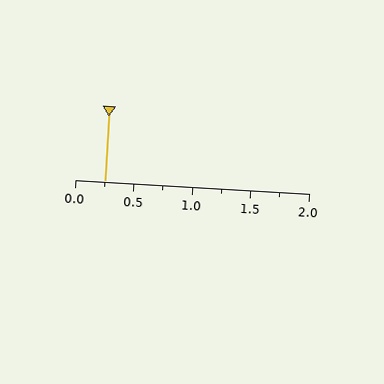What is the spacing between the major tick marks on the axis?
The major ticks are spaced 0.5 apart.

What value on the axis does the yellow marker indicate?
The marker indicates approximately 0.25.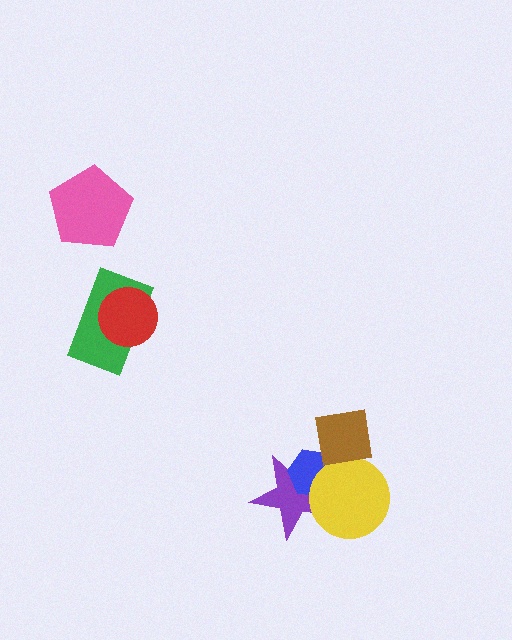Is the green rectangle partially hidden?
Yes, it is partially covered by another shape.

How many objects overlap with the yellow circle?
3 objects overlap with the yellow circle.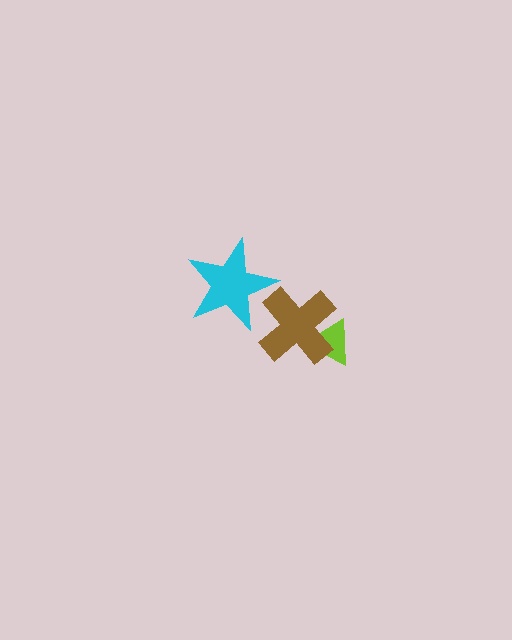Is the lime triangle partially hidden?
Yes, it is partially covered by another shape.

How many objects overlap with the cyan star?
1 object overlaps with the cyan star.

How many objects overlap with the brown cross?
2 objects overlap with the brown cross.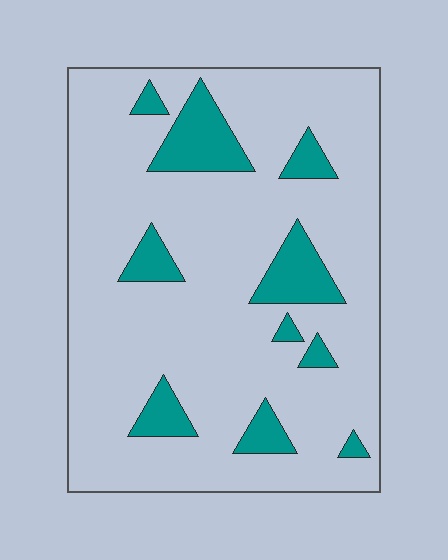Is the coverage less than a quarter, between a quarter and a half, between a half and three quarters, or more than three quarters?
Less than a quarter.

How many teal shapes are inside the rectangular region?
10.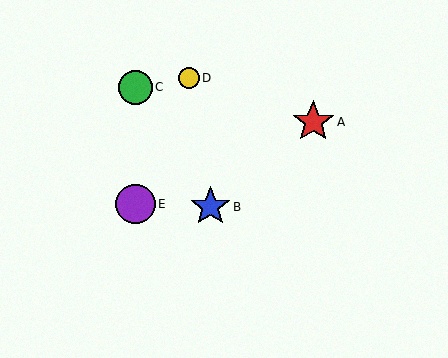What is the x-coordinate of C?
Object C is at x≈136.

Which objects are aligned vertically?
Objects C, E are aligned vertically.